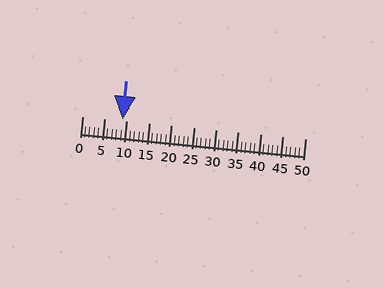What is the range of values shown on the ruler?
The ruler shows values from 0 to 50.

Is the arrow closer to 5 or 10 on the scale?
The arrow is closer to 10.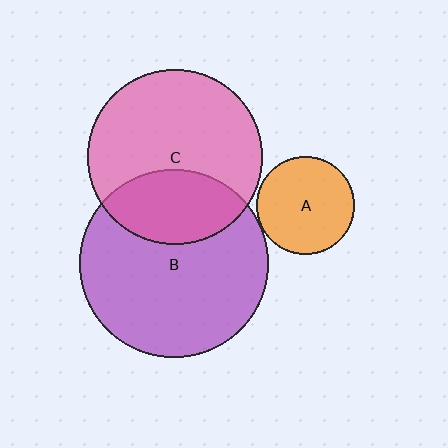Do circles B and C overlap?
Yes.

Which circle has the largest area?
Circle B (purple).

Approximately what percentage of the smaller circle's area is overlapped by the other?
Approximately 30%.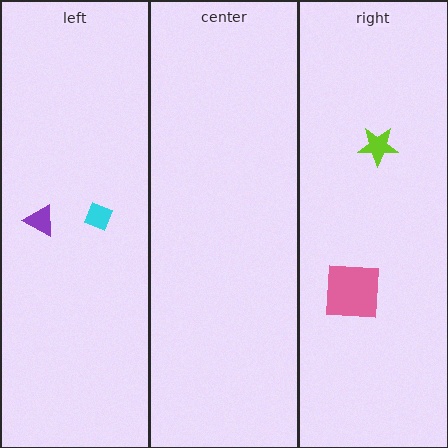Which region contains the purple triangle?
The left region.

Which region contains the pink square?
The right region.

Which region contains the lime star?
The right region.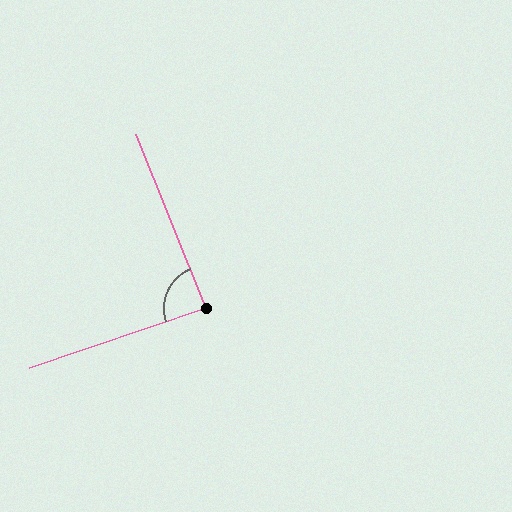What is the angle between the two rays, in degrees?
Approximately 87 degrees.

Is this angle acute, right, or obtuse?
It is approximately a right angle.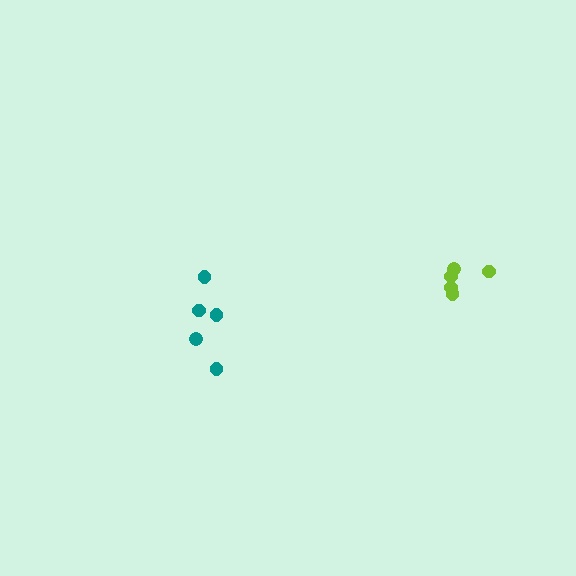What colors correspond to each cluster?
The clusters are colored: teal, lime.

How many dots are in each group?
Group 1: 5 dots, Group 2: 5 dots (10 total).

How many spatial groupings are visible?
There are 2 spatial groupings.